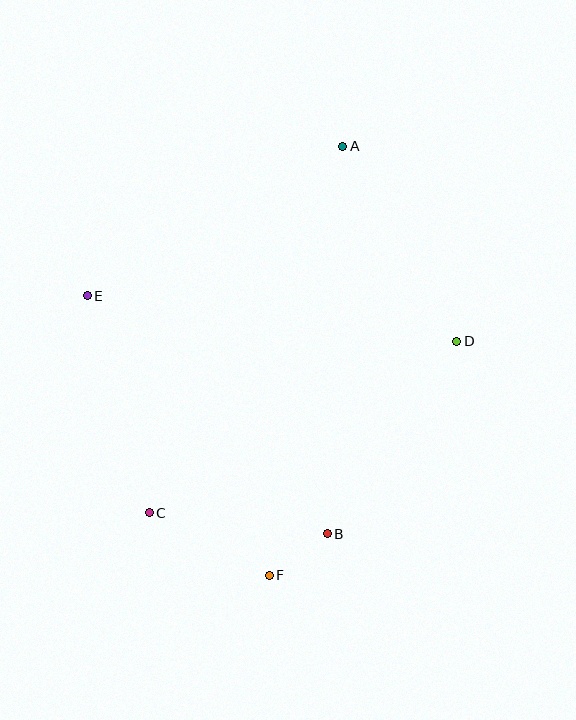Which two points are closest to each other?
Points B and F are closest to each other.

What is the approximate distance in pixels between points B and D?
The distance between B and D is approximately 232 pixels.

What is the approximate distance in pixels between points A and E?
The distance between A and E is approximately 296 pixels.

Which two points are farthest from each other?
Points A and F are farthest from each other.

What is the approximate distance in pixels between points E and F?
The distance between E and F is approximately 334 pixels.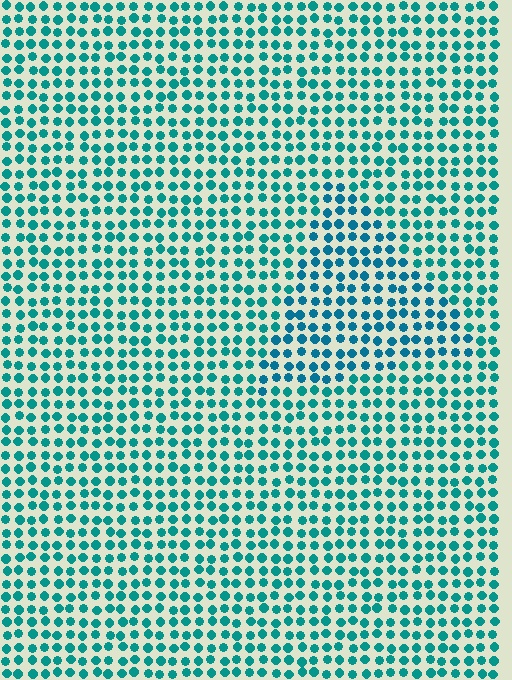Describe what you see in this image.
The image is filled with small teal elements in a uniform arrangement. A triangle-shaped region is visible where the elements are tinted to a slightly different hue, forming a subtle color boundary.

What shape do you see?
I see a triangle.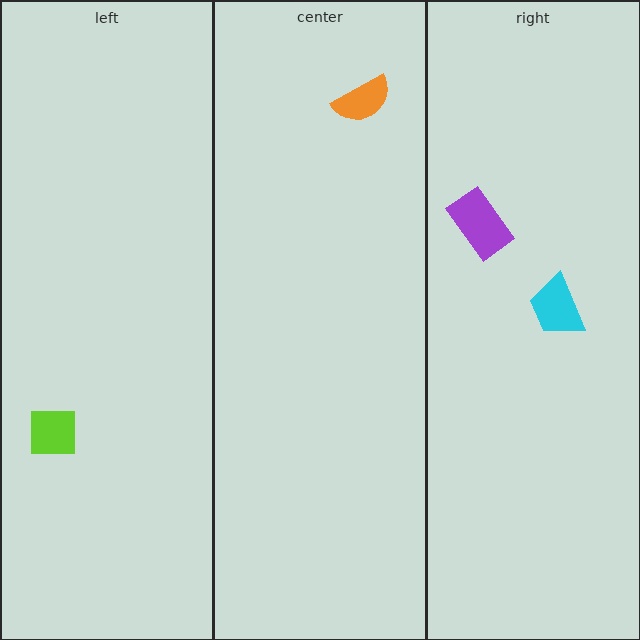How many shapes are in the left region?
1.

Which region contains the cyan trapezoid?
The right region.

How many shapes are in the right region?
2.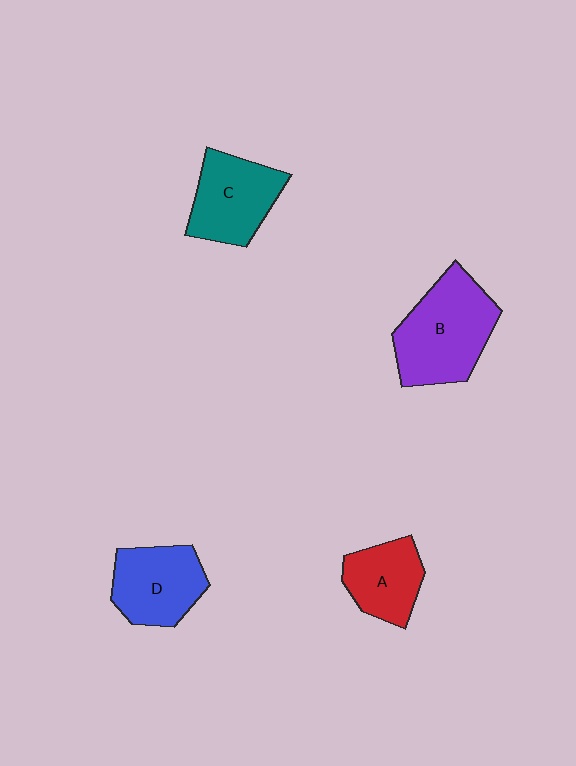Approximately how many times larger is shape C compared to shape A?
Approximately 1.2 times.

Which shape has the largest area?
Shape B (purple).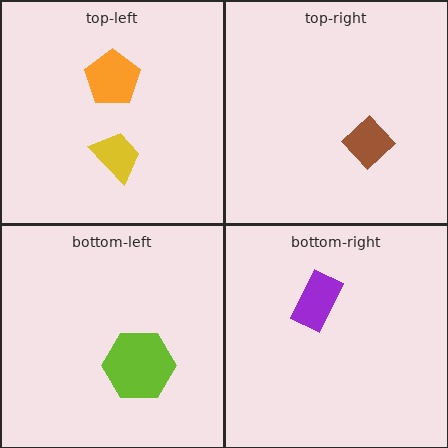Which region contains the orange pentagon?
The top-left region.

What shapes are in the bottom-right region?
The purple rectangle.